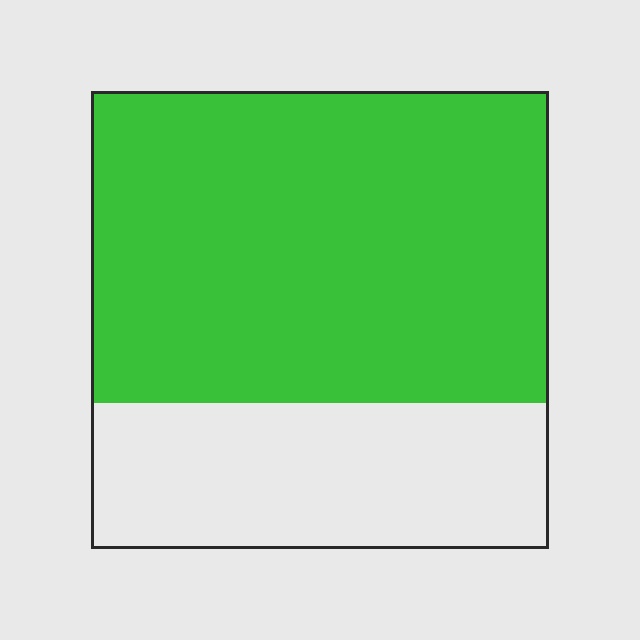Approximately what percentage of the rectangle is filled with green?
Approximately 70%.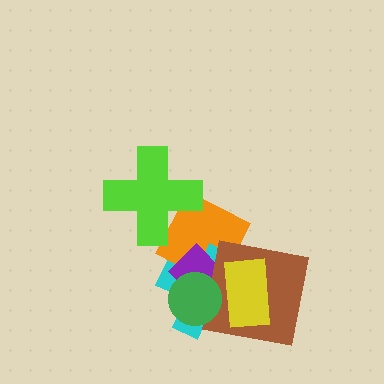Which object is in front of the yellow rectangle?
The green circle is in front of the yellow rectangle.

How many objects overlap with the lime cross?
1 object overlaps with the lime cross.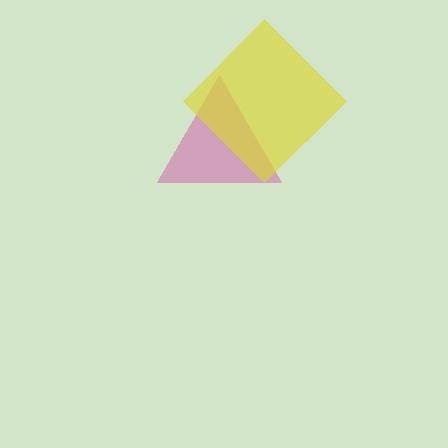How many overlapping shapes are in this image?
There are 2 overlapping shapes in the image.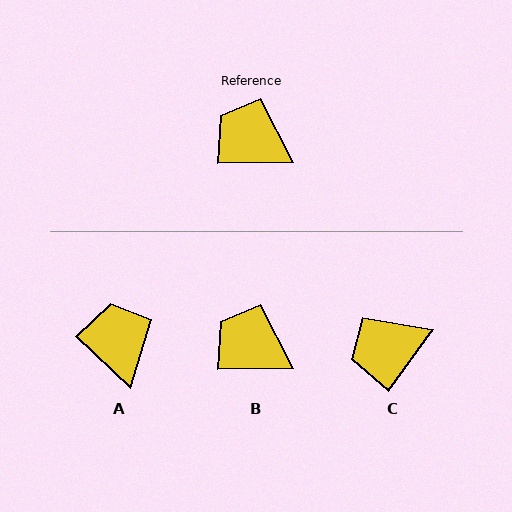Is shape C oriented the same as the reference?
No, it is off by about 53 degrees.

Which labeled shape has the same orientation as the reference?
B.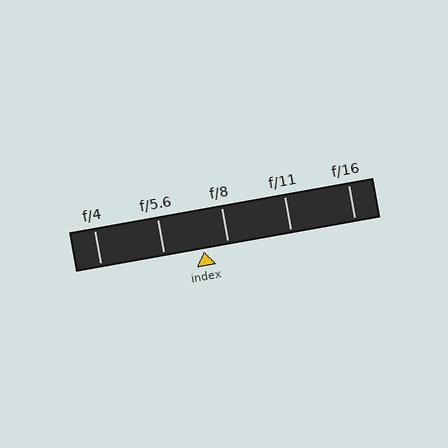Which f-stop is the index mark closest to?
The index mark is closest to f/8.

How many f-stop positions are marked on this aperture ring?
There are 5 f-stop positions marked.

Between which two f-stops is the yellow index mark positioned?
The index mark is between f/5.6 and f/8.